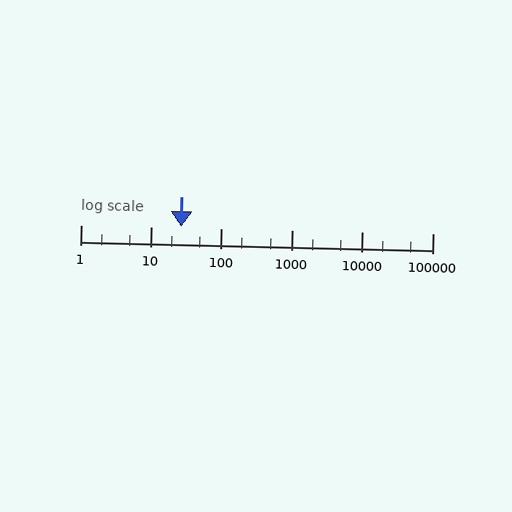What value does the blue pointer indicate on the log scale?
The pointer indicates approximately 27.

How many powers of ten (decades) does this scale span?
The scale spans 5 decades, from 1 to 100000.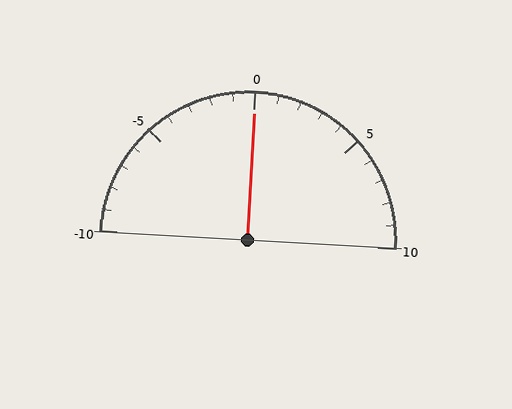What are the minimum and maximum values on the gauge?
The gauge ranges from -10 to 10.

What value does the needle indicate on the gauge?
The needle indicates approximately 0.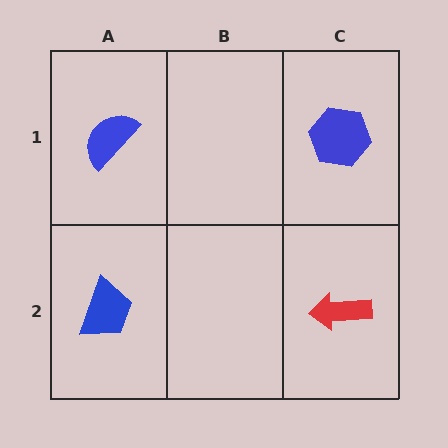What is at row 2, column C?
A red arrow.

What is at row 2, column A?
A blue trapezoid.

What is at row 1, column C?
A blue hexagon.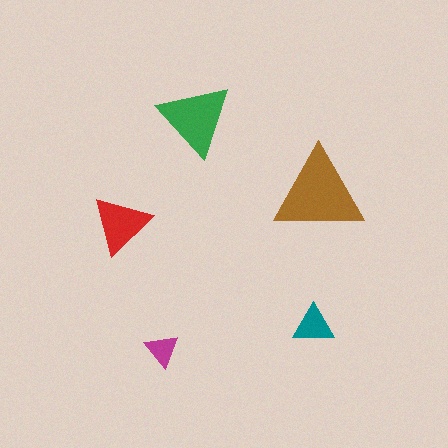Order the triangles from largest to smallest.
the brown one, the green one, the red one, the teal one, the magenta one.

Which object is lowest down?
The magenta triangle is bottommost.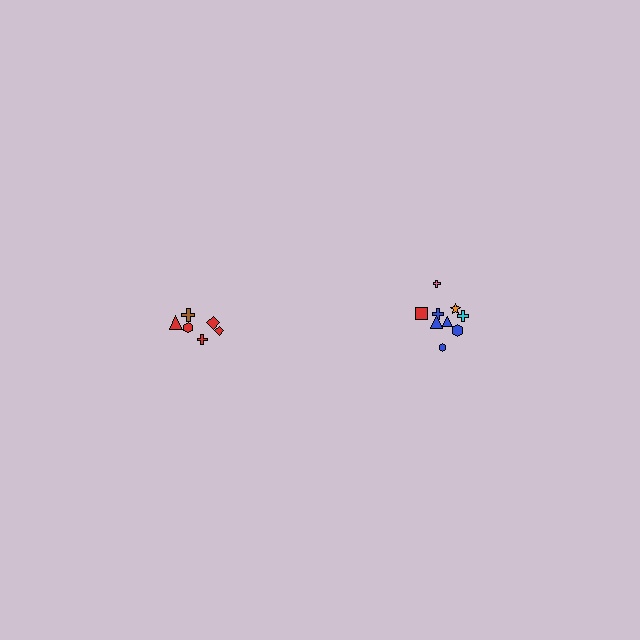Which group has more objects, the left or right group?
The right group.